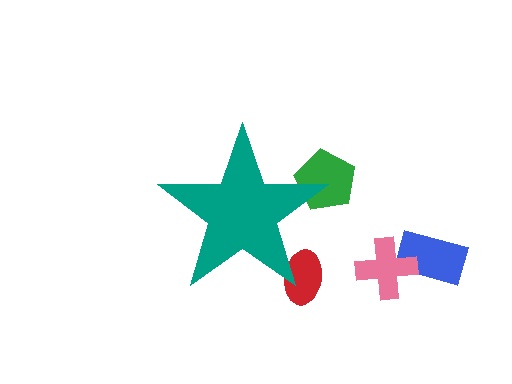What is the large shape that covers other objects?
A teal star.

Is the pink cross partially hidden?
No, the pink cross is fully visible.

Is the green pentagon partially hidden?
Yes, the green pentagon is partially hidden behind the teal star.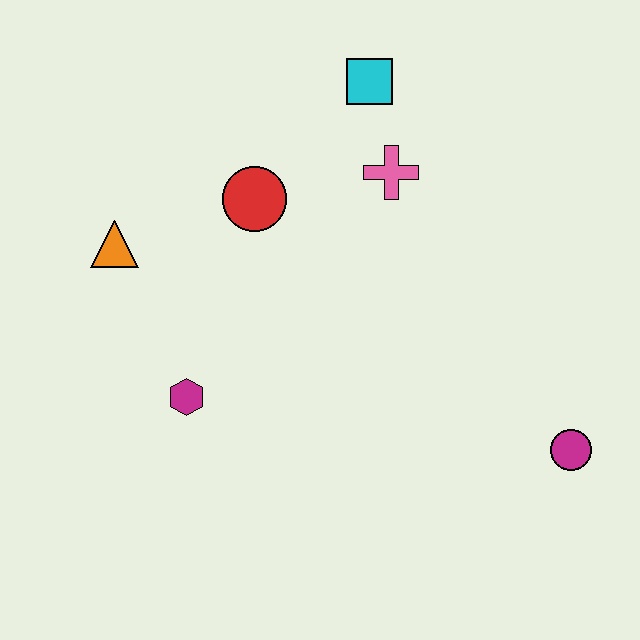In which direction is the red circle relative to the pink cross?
The red circle is to the left of the pink cross.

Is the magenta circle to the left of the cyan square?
No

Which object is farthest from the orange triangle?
The magenta circle is farthest from the orange triangle.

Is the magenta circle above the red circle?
No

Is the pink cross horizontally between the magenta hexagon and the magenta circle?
Yes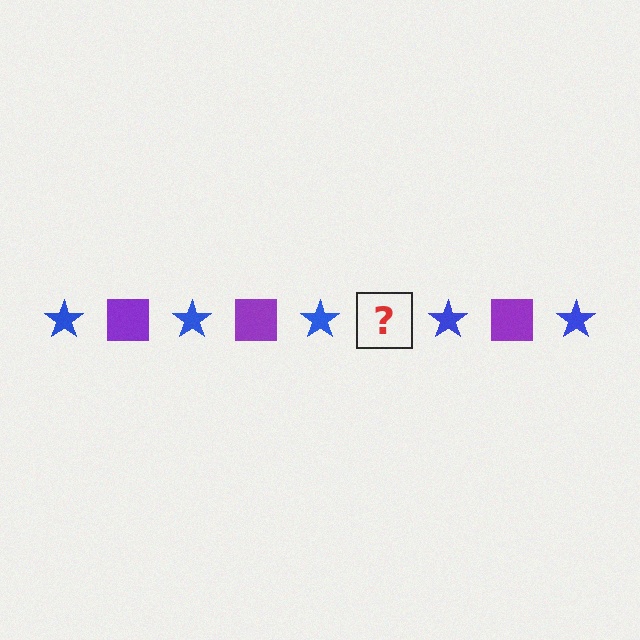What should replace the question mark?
The question mark should be replaced with a purple square.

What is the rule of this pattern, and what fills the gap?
The rule is that the pattern alternates between blue star and purple square. The gap should be filled with a purple square.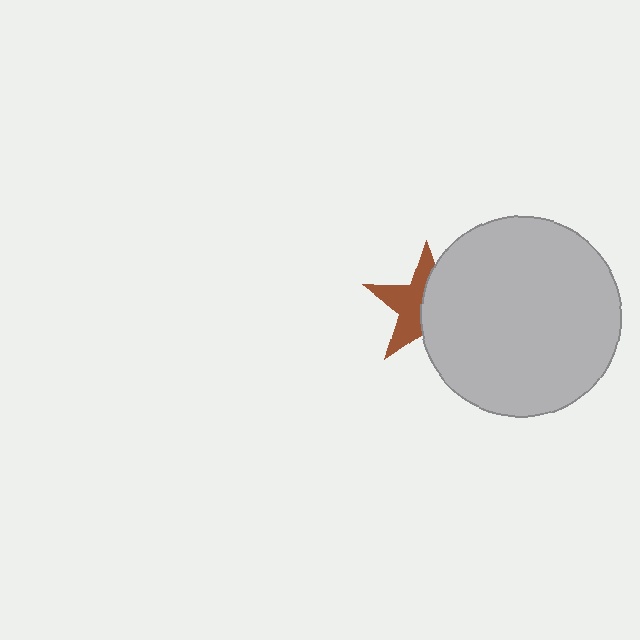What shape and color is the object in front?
The object in front is a light gray circle.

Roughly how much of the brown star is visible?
About half of it is visible (roughly 50%).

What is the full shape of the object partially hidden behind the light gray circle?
The partially hidden object is a brown star.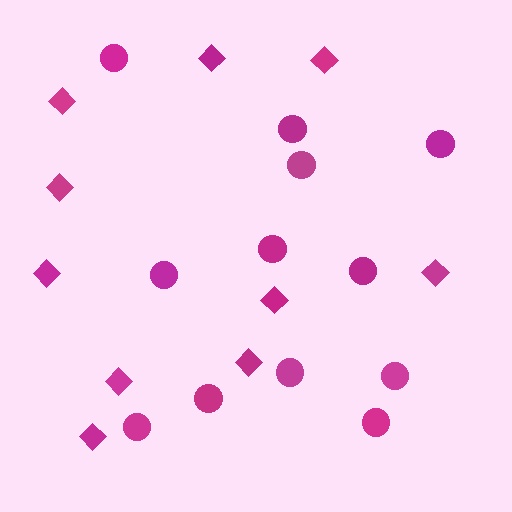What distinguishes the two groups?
There are 2 groups: one group of circles (12) and one group of diamonds (10).